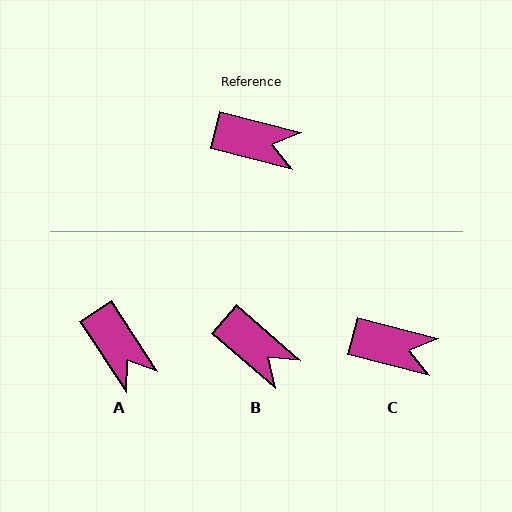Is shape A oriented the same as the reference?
No, it is off by about 42 degrees.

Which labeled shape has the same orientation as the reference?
C.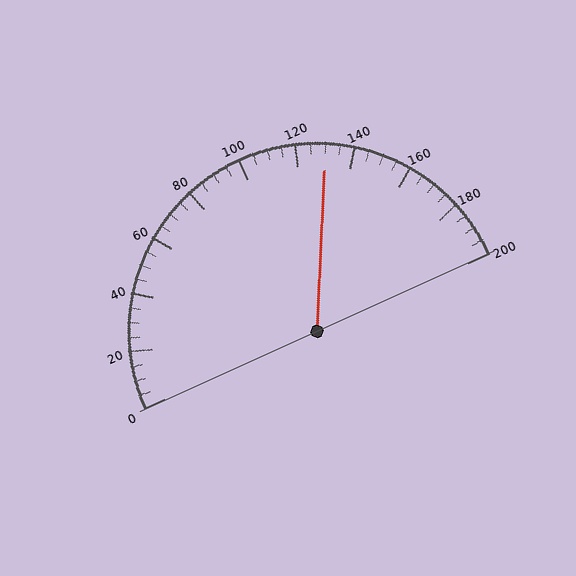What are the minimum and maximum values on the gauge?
The gauge ranges from 0 to 200.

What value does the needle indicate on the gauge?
The needle indicates approximately 130.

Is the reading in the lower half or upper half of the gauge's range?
The reading is in the upper half of the range (0 to 200).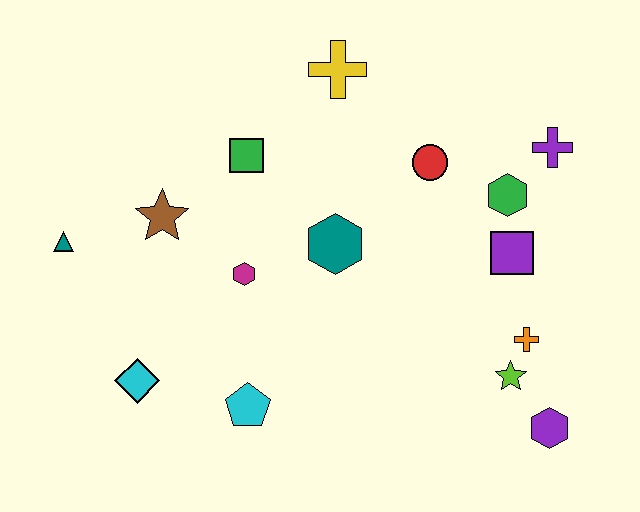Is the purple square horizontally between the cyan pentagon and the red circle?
No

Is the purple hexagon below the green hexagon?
Yes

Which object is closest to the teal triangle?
The brown star is closest to the teal triangle.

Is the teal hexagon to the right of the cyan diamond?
Yes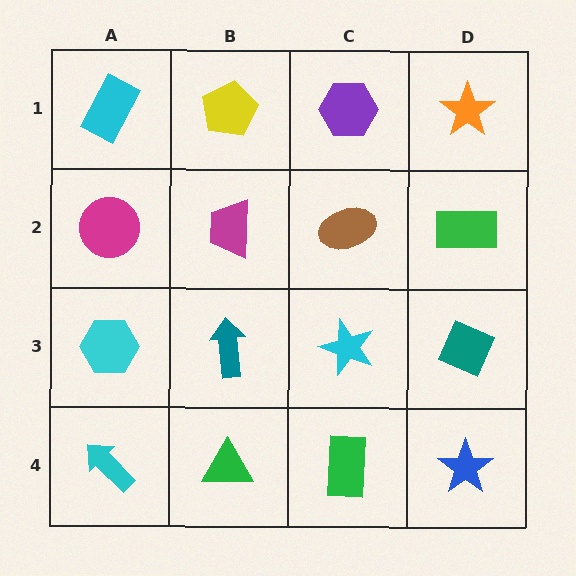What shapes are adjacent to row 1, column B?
A magenta trapezoid (row 2, column B), a cyan rectangle (row 1, column A), a purple hexagon (row 1, column C).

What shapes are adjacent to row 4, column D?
A teal diamond (row 3, column D), a green rectangle (row 4, column C).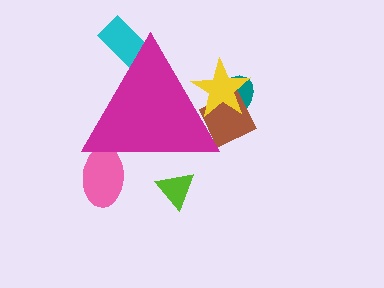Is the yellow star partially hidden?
Yes, the yellow star is partially hidden behind the magenta triangle.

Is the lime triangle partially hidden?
Yes, the lime triangle is partially hidden behind the magenta triangle.